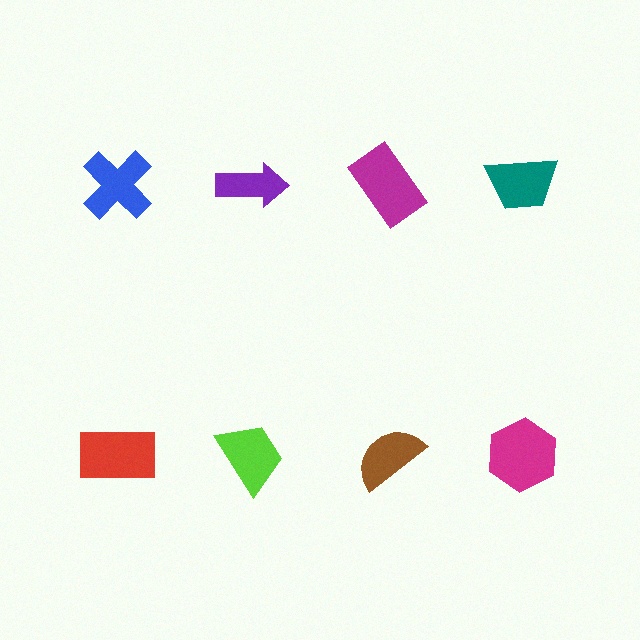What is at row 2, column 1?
A red rectangle.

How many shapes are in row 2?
4 shapes.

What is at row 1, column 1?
A blue cross.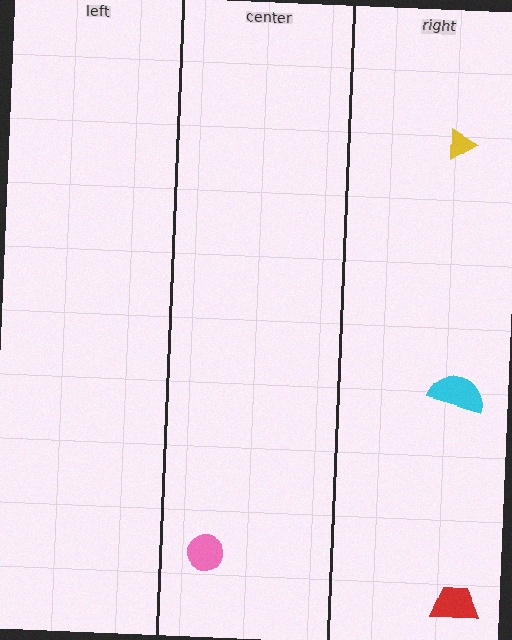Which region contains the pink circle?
The center region.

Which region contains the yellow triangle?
The right region.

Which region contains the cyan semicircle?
The right region.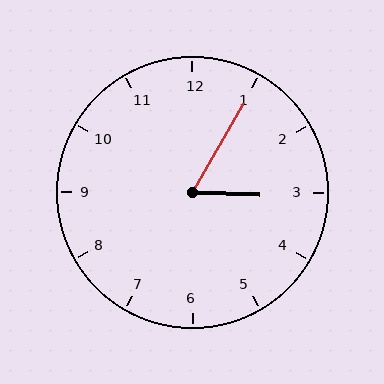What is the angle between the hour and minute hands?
Approximately 62 degrees.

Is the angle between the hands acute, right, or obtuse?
It is acute.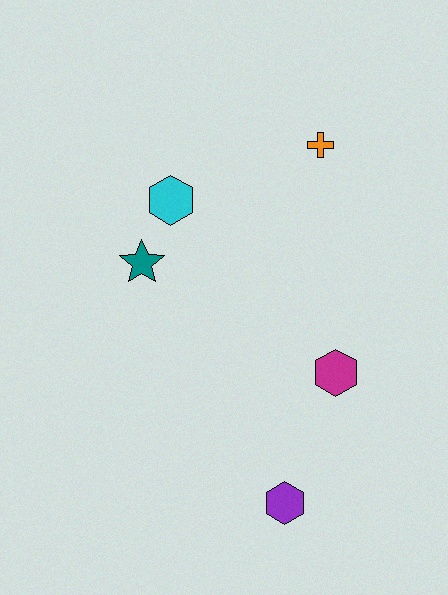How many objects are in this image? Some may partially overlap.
There are 5 objects.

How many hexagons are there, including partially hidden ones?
There are 3 hexagons.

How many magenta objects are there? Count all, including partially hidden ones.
There is 1 magenta object.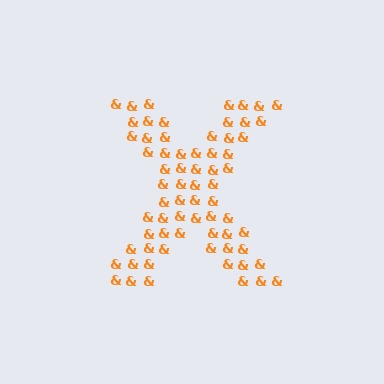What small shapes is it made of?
It is made of small ampersands.